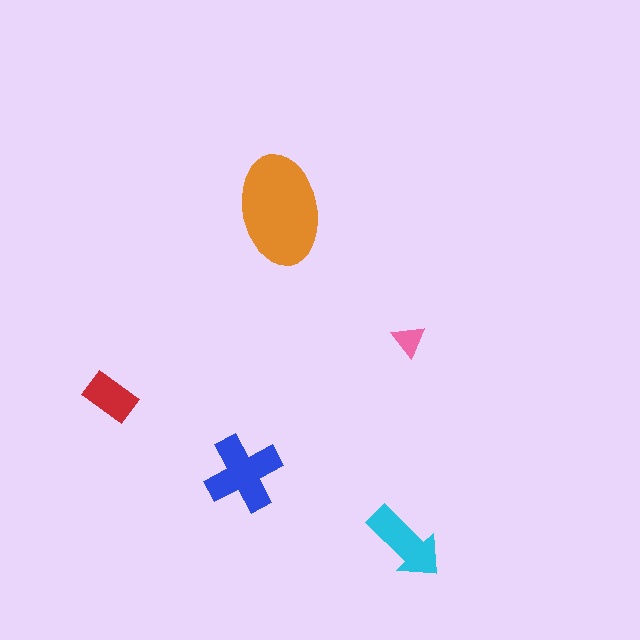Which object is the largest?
The orange ellipse.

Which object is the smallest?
The pink triangle.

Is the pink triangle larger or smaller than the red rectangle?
Smaller.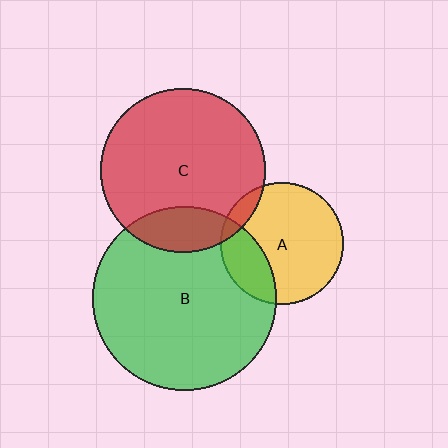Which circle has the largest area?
Circle B (green).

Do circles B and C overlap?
Yes.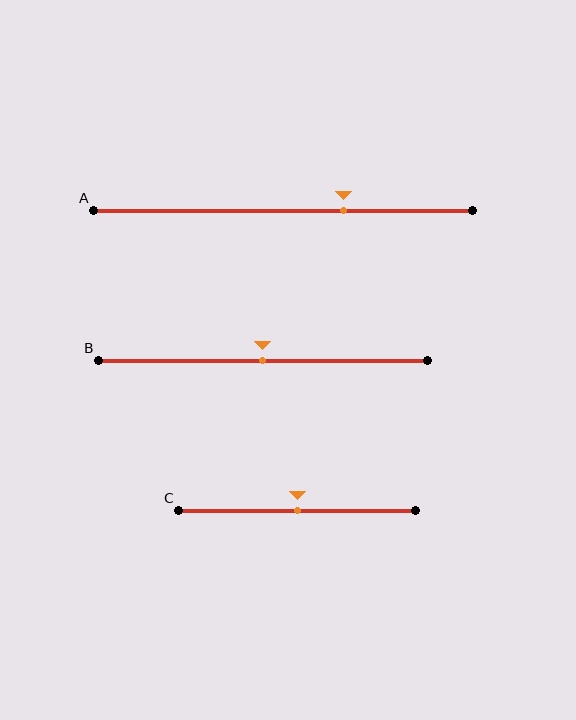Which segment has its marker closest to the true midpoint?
Segment B has its marker closest to the true midpoint.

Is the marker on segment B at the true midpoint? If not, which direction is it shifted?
Yes, the marker on segment B is at the true midpoint.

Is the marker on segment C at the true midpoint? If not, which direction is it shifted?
Yes, the marker on segment C is at the true midpoint.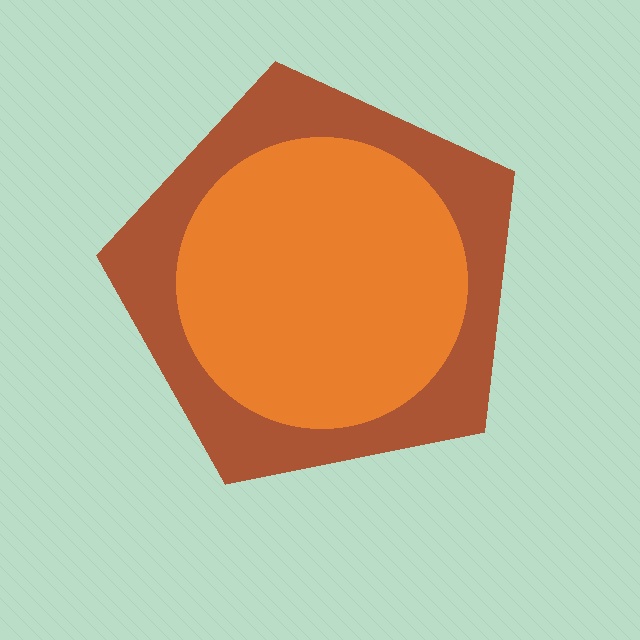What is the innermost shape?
The orange circle.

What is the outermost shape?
The brown pentagon.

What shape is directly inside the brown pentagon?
The orange circle.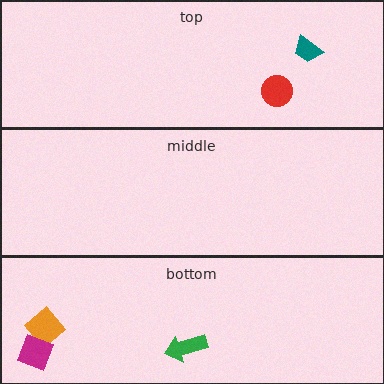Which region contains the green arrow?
The bottom region.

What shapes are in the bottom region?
The orange diamond, the green arrow, the magenta square.